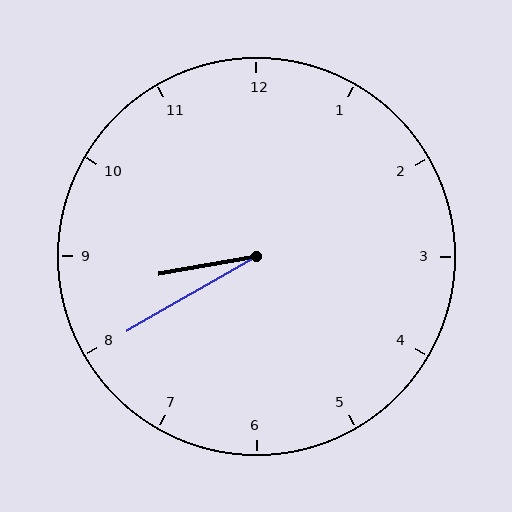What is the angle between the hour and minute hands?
Approximately 20 degrees.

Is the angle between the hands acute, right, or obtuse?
It is acute.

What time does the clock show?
8:40.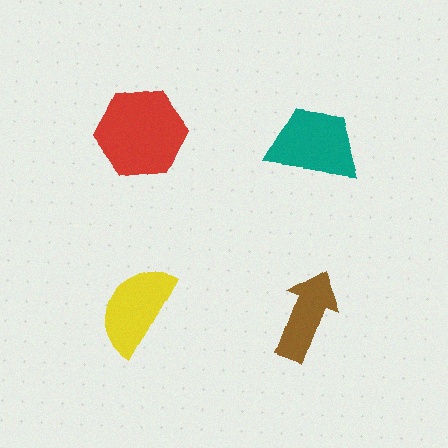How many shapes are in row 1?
2 shapes.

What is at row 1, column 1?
A red hexagon.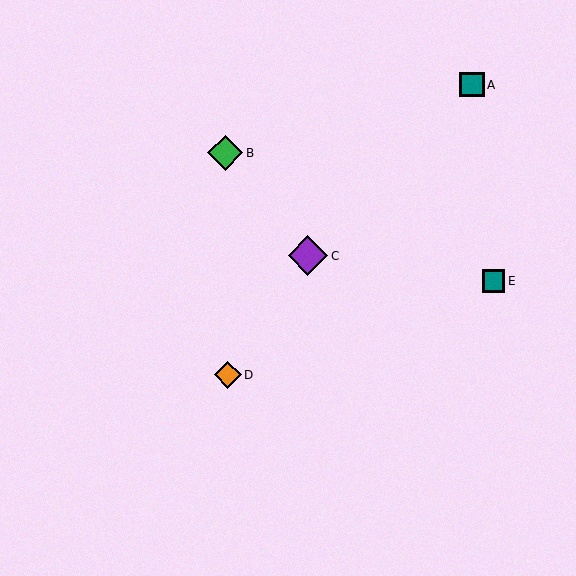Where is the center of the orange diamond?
The center of the orange diamond is at (228, 375).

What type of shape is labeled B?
Shape B is a green diamond.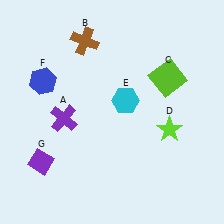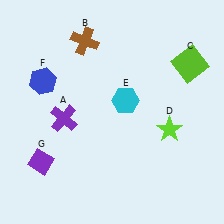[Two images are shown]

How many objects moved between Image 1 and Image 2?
1 object moved between the two images.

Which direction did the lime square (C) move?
The lime square (C) moved right.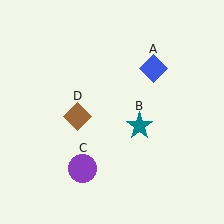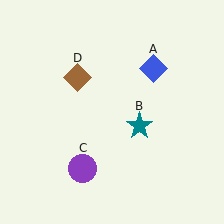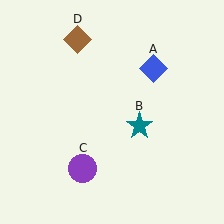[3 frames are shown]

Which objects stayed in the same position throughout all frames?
Blue diamond (object A) and teal star (object B) and purple circle (object C) remained stationary.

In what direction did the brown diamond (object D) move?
The brown diamond (object D) moved up.